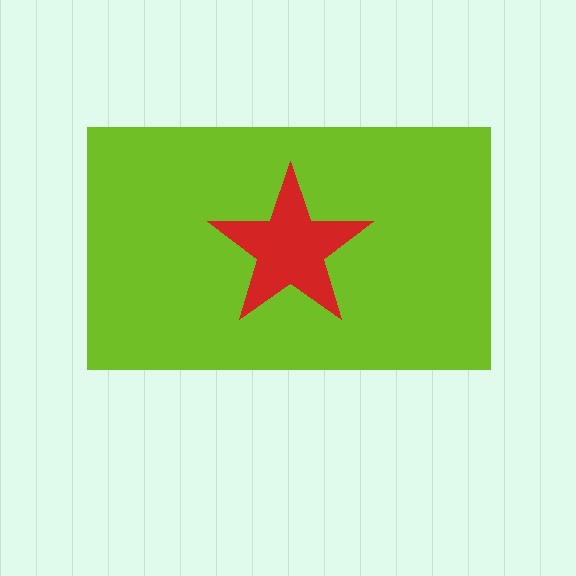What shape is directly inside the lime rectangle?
The red star.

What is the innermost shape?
The red star.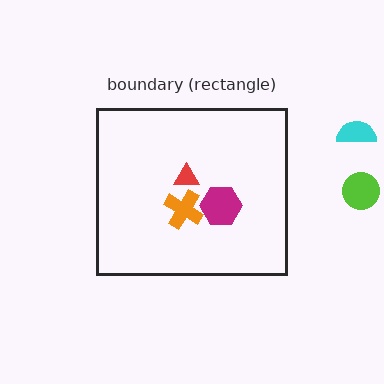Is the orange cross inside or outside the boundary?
Inside.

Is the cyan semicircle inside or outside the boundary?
Outside.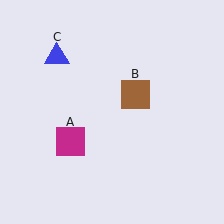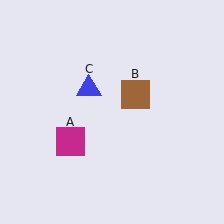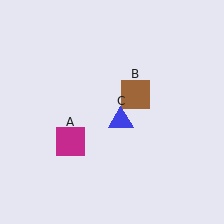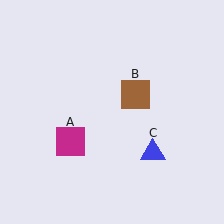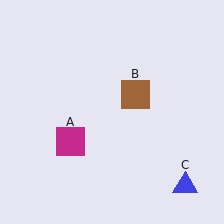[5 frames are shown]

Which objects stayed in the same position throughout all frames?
Magenta square (object A) and brown square (object B) remained stationary.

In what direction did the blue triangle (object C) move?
The blue triangle (object C) moved down and to the right.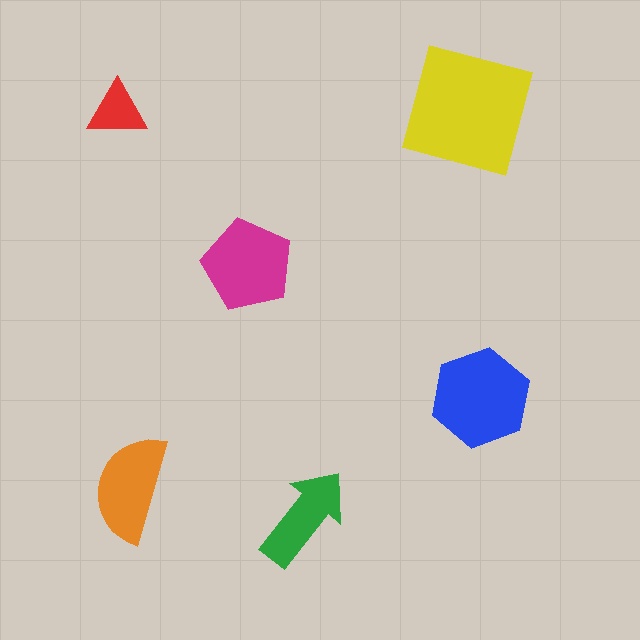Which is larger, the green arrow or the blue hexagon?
The blue hexagon.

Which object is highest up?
The yellow square is topmost.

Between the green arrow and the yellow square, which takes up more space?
The yellow square.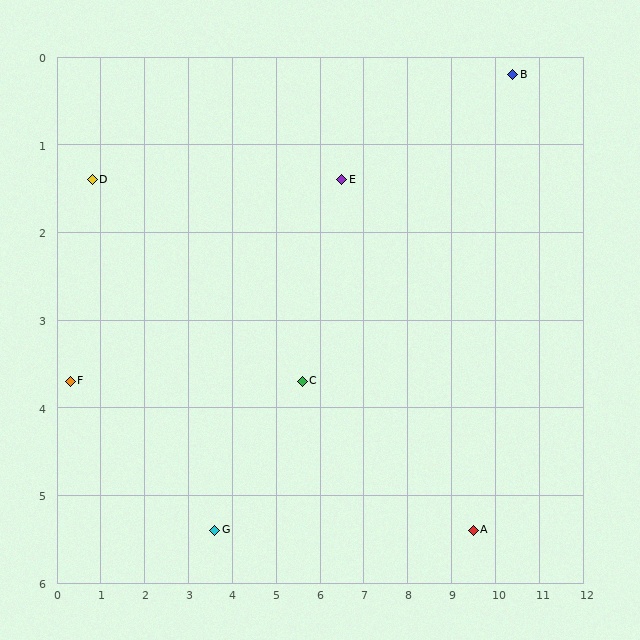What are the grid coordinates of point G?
Point G is at approximately (3.6, 5.4).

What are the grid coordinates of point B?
Point B is at approximately (10.4, 0.2).